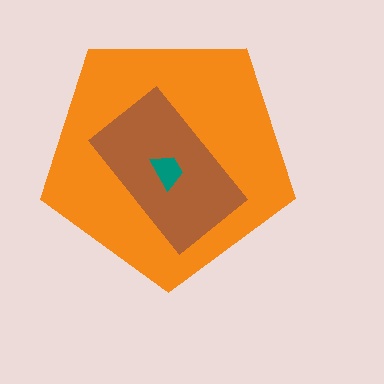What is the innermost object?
The teal trapezoid.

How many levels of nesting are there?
3.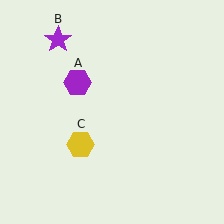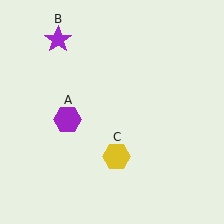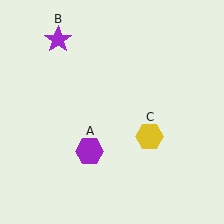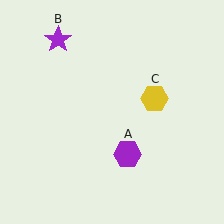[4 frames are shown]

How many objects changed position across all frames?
2 objects changed position: purple hexagon (object A), yellow hexagon (object C).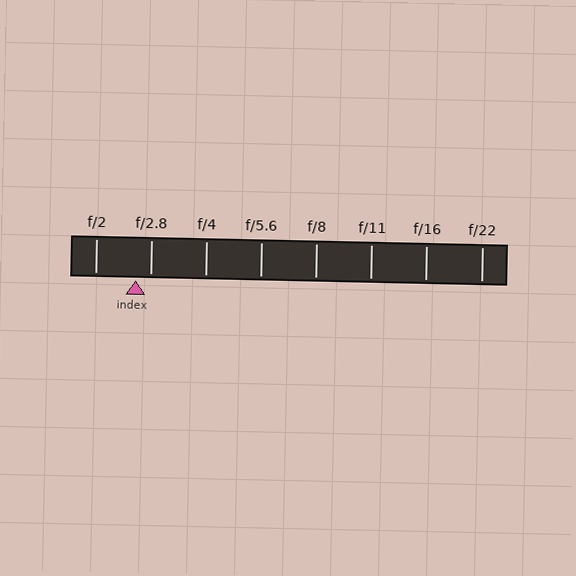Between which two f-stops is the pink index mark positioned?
The index mark is between f/2 and f/2.8.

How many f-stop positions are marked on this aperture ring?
There are 8 f-stop positions marked.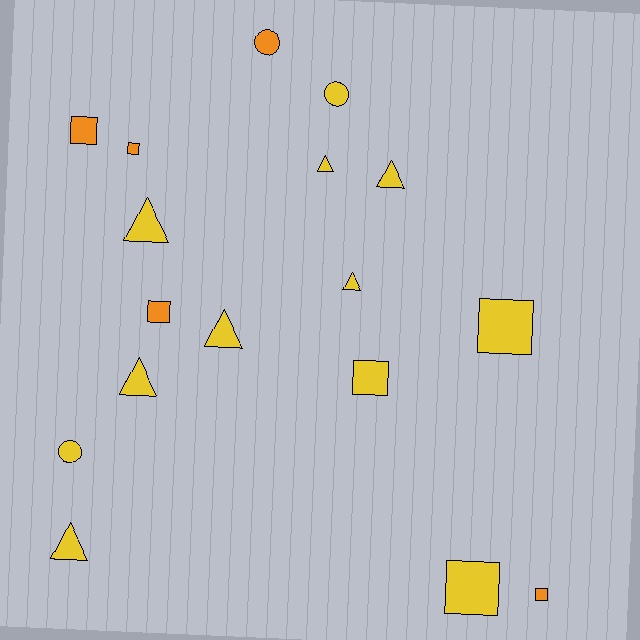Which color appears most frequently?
Yellow, with 12 objects.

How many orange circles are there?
There is 1 orange circle.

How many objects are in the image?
There are 17 objects.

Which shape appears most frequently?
Triangle, with 7 objects.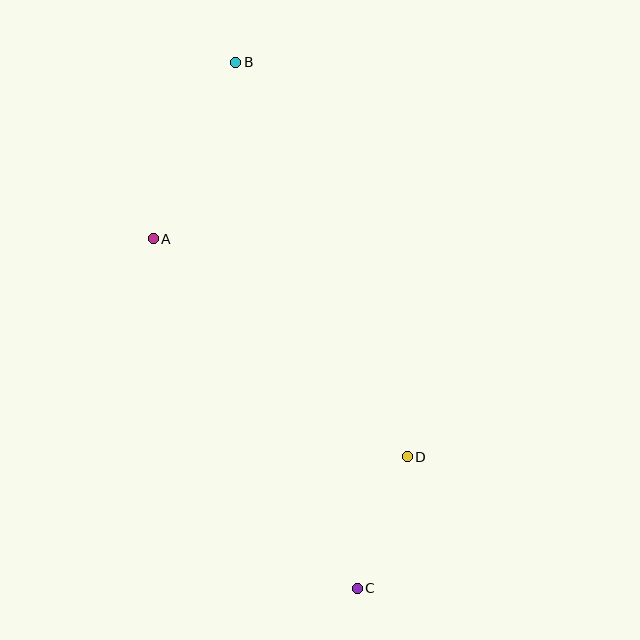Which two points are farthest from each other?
Points B and C are farthest from each other.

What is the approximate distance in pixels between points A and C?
The distance between A and C is approximately 405 pixels.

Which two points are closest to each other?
Points C and D are closest to each other.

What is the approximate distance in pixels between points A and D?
The distance between A and D is approximately 335 pixels.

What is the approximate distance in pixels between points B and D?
The distance between B and D is approximately 430 pixels.